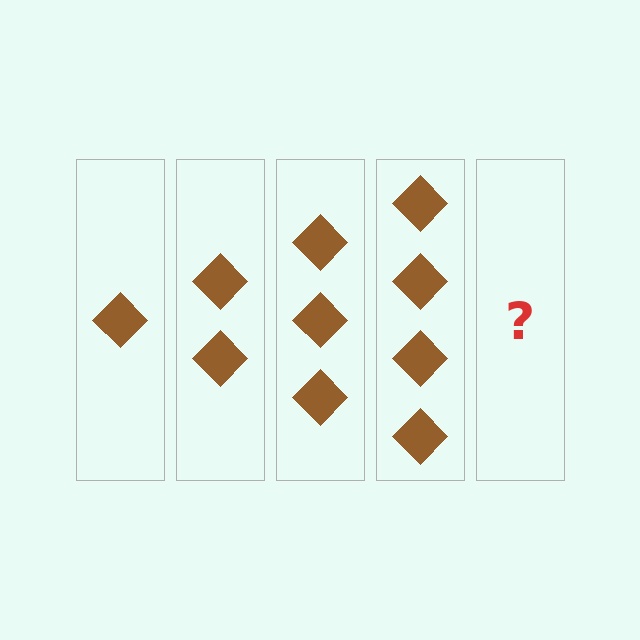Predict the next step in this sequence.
The next step is 5 diamonds.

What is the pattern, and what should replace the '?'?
The pattern is that each step adds one more diamond. The '?' should be 5 diamonds.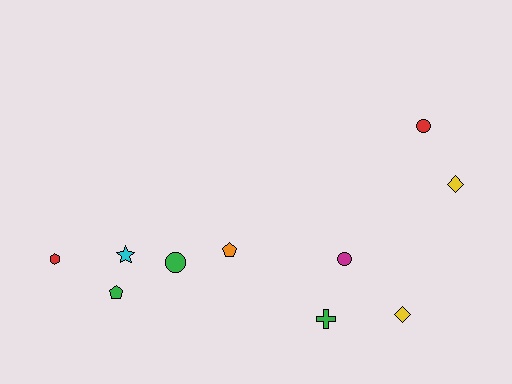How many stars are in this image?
There is 1 star.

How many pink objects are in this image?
There are no pink objects.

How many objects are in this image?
There are 10 objects.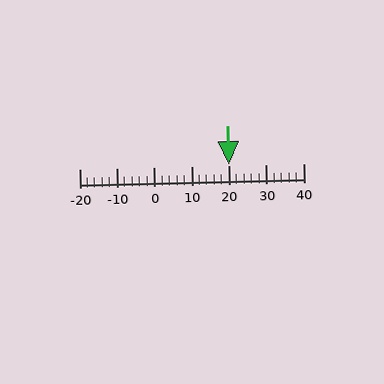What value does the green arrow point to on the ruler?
The green arrow points to approximately 20.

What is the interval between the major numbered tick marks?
The major tick marks are spaced 10 units apart.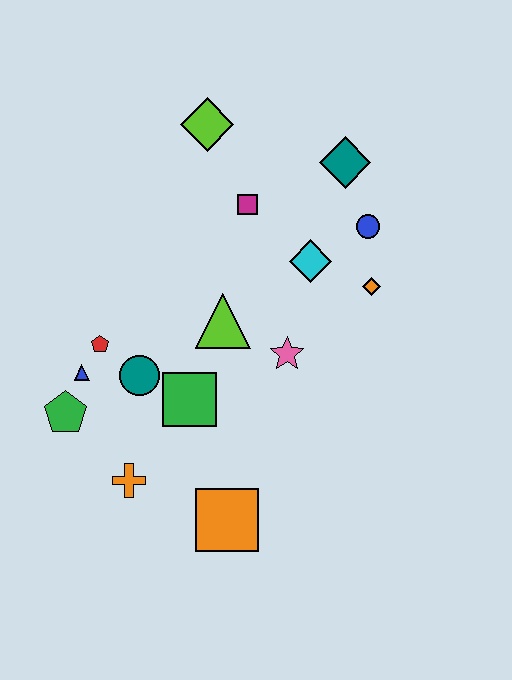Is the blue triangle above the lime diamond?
No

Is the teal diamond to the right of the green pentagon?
Yes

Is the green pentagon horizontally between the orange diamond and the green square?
No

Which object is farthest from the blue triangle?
The teal diamond is farthest from the blue triangle.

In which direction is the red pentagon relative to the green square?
The red pentagon is to the left of the green square.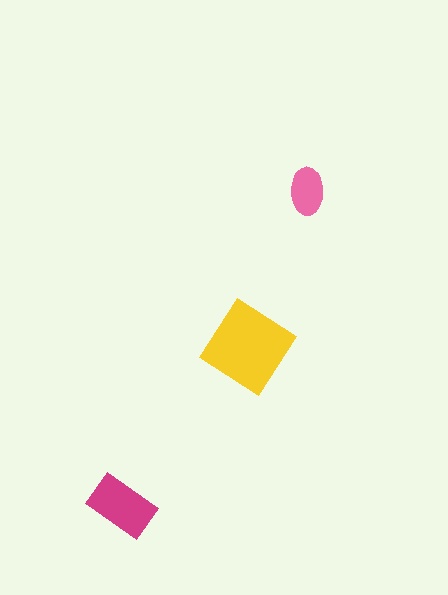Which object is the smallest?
The pink ellipse.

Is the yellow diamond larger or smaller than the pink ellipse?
Larger.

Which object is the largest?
The yellow diamond.